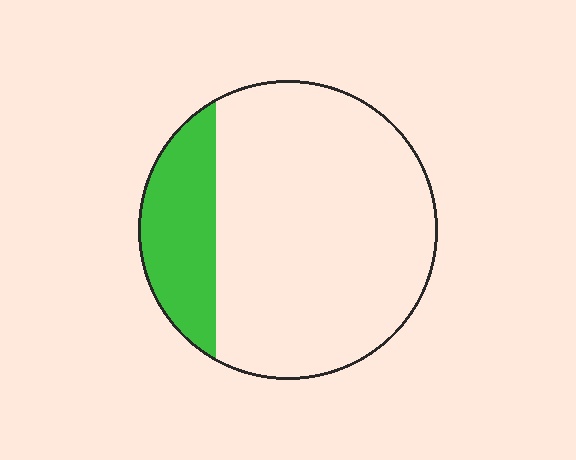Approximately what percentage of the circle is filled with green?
Approximately 20%.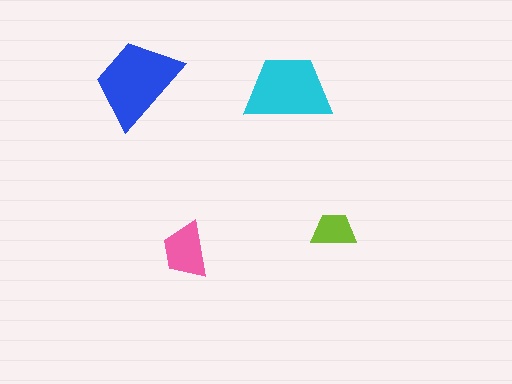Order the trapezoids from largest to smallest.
the blue one, the cyan one, the pink one, the lime one.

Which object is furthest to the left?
The blue trapezoid is leftmost.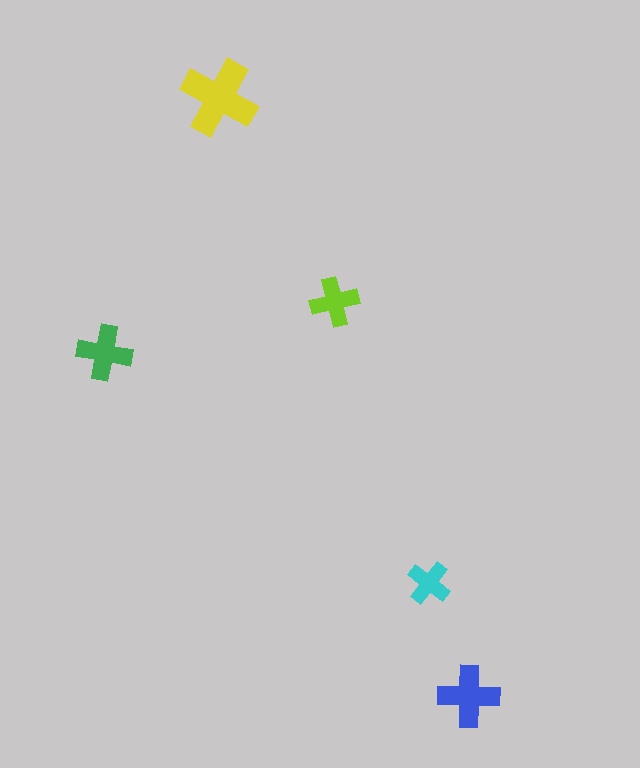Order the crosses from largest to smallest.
the yellow one, the blue one, the green one, the lime one, the cyan one.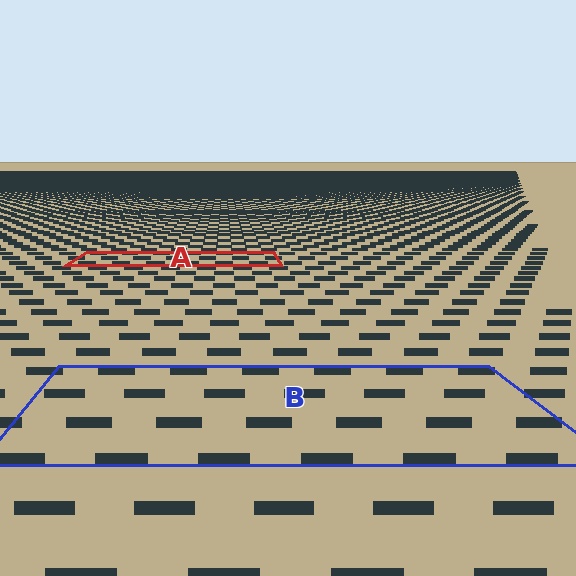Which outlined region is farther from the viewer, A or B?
Region A is farther from the viewer — the texture elements inside it appear smaller and more densely packed.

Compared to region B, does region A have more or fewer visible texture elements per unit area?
Region A has more texture elements per unit area — they are packed more densely because it is farther away.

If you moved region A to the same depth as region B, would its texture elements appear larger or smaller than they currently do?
They would appear larger. At a closer depth, the same texture elements are projected at a bigger on-screen size.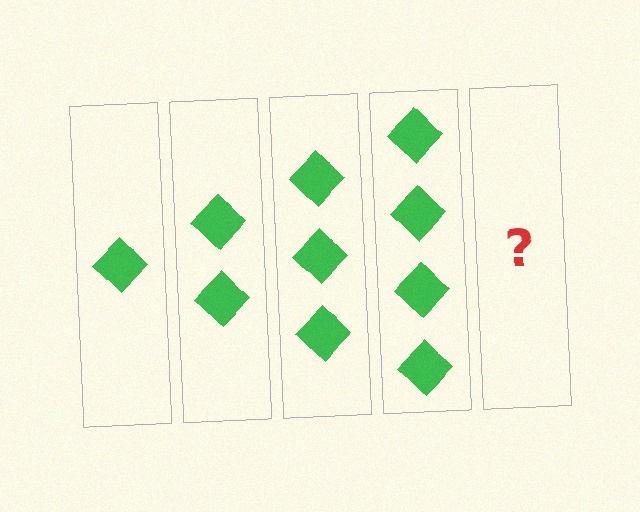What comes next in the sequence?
The next element should be 5 diamonds.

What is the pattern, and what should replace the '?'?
The pattern is that each step adds one more diamond. The '?' should be 5 diamonds.